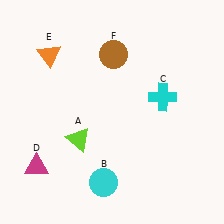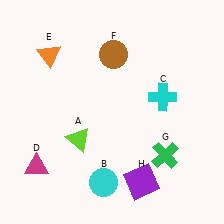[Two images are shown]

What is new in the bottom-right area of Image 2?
A green cross (G) was added in the bottom-right area of Image 2.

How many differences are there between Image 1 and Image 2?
There are 2 differences between the two images.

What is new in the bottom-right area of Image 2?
A purple square (H) was added in the bottom-right area of Image 2.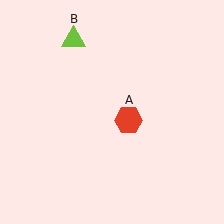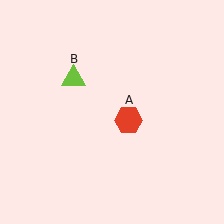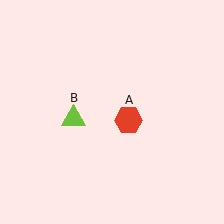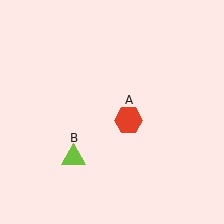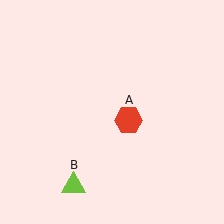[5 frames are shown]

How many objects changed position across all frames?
1 object changed position: lime triangle (object B).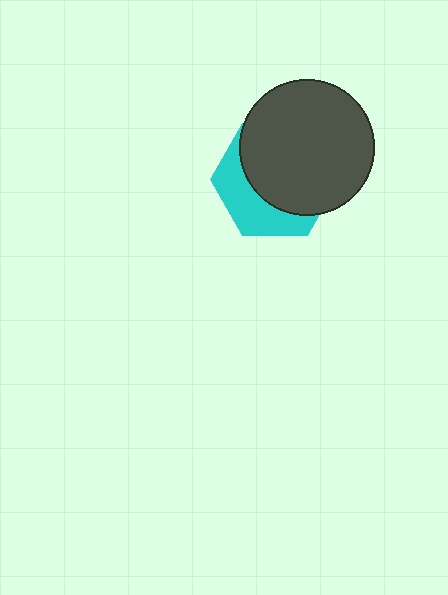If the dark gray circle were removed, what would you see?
You would see the complete cyan hexagon.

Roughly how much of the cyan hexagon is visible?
A small part of it is visible (roughly 36%).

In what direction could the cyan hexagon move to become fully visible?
The cyan hexagon could move toward the lower-left. That would shift it out from behind the dark gray circle entirely.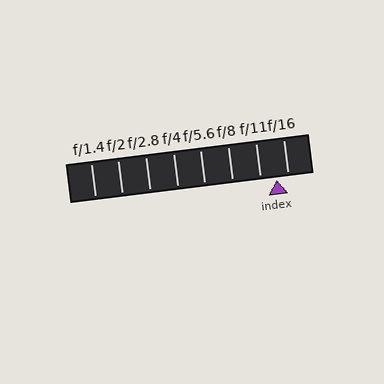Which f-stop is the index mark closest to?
The index mark is closest to f/16.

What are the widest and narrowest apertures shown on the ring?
The widest aperture shown is f/1.4 and the narrowest is f/16.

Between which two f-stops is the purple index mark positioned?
The index mark is between f/11 and f/16.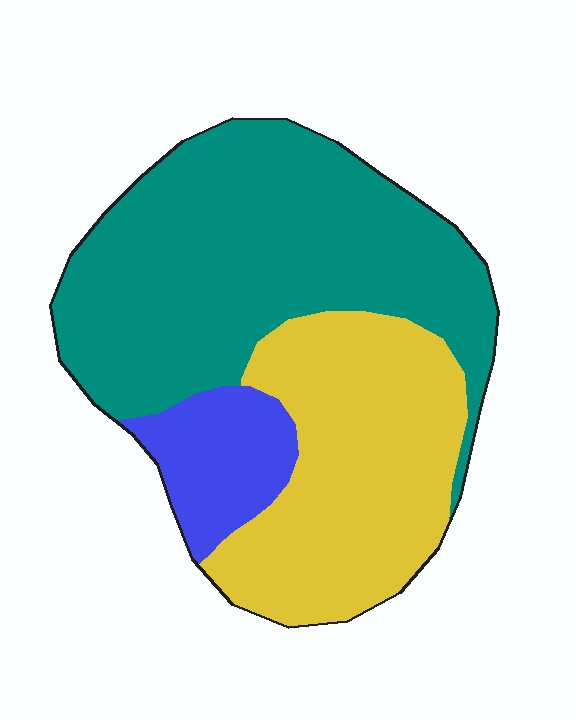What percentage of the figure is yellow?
Yellow covers about 35% of the figure.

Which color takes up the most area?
Teal, at roughly 55%.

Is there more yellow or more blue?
Yellow.